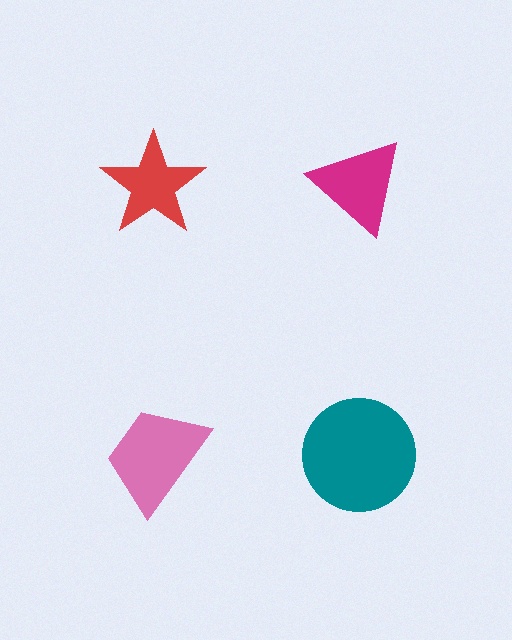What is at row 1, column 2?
A magenta triangle.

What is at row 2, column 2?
A teal circle.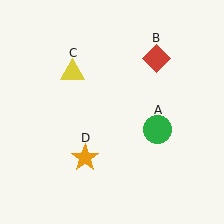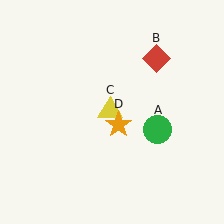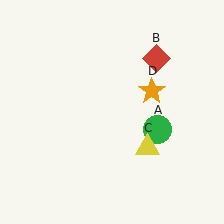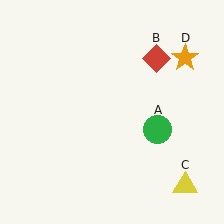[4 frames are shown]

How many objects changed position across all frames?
2 objects changed position: yellow triangle (object C), orange star (object D).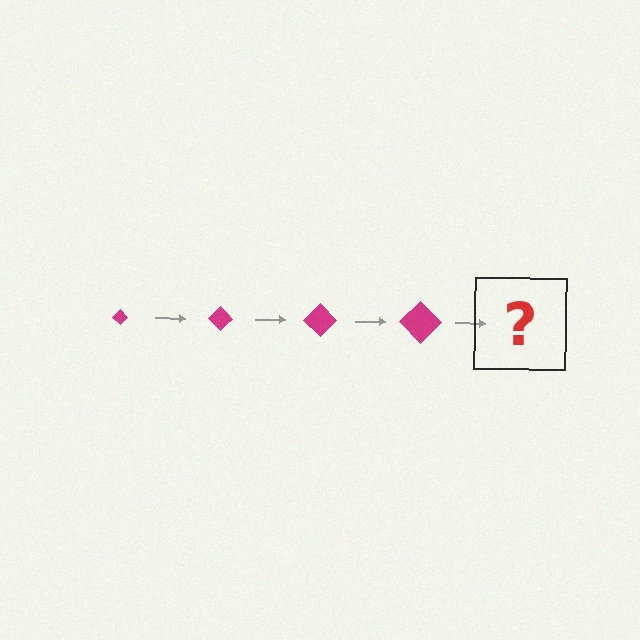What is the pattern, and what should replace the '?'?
The pattern is that the diamond gets progressively larger each step. The '?' should be a magenta diamond, larger than the previous one.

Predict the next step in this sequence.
The next step is a magenta diamond, larger than the previous one.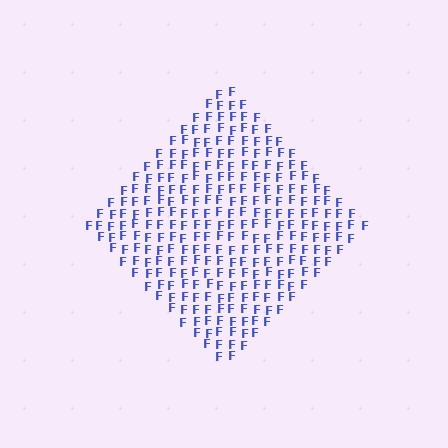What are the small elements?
The small elements are letter F's.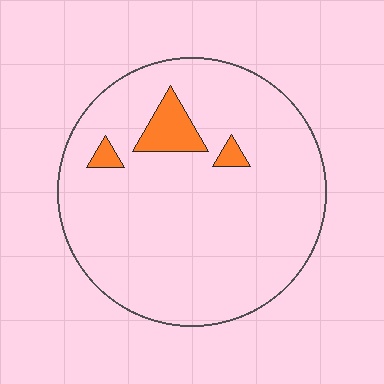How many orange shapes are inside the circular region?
3.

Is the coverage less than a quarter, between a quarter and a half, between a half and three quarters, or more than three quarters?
Less than a quarter.